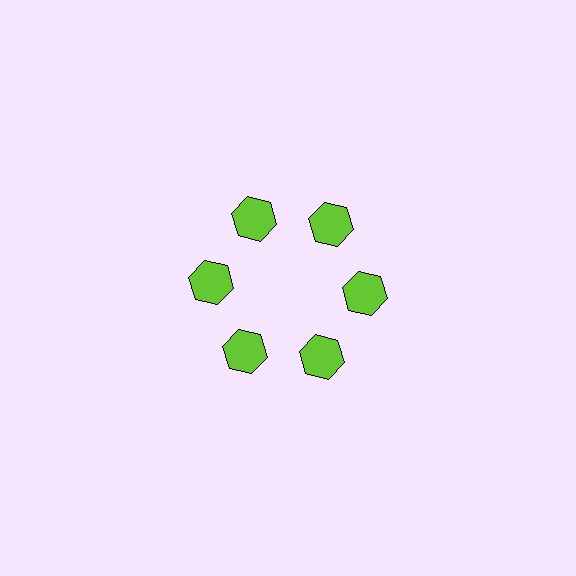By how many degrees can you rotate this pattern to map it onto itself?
The pattern maps onto itself every 60 degrees of rotation.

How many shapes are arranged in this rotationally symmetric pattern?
There are 6 shapes, arranged in 6 groups of 1.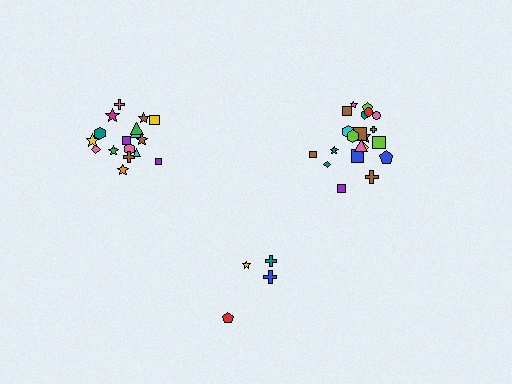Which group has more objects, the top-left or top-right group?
The top-right group.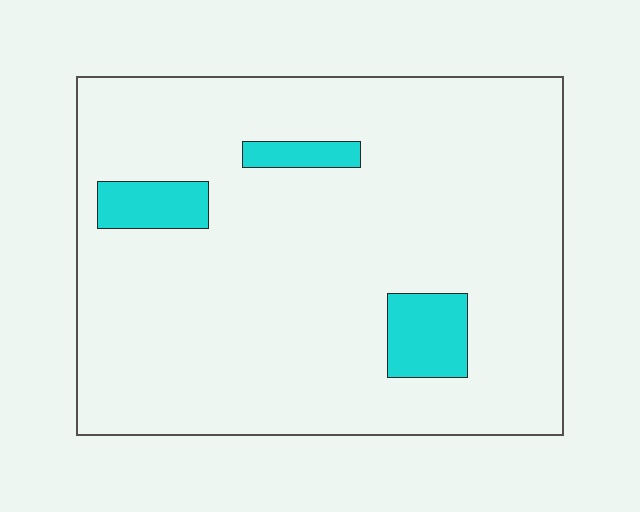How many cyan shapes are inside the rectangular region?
3.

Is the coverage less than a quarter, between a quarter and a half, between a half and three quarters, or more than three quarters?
Less than a quarter.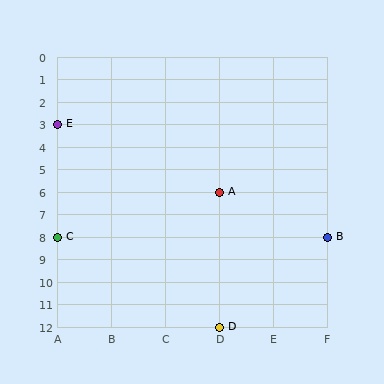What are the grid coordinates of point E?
Point E is at grid coordinates (A, 3).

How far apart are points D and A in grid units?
Points D and A are 6 rows apart.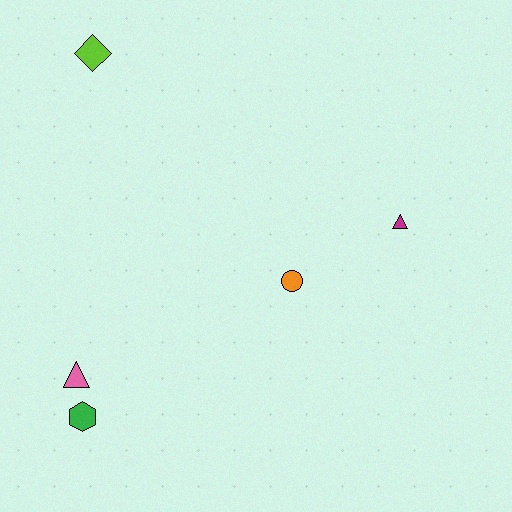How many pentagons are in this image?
There are no pentagons.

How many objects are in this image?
There are 5 objects.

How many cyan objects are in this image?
There are no cyan objects.